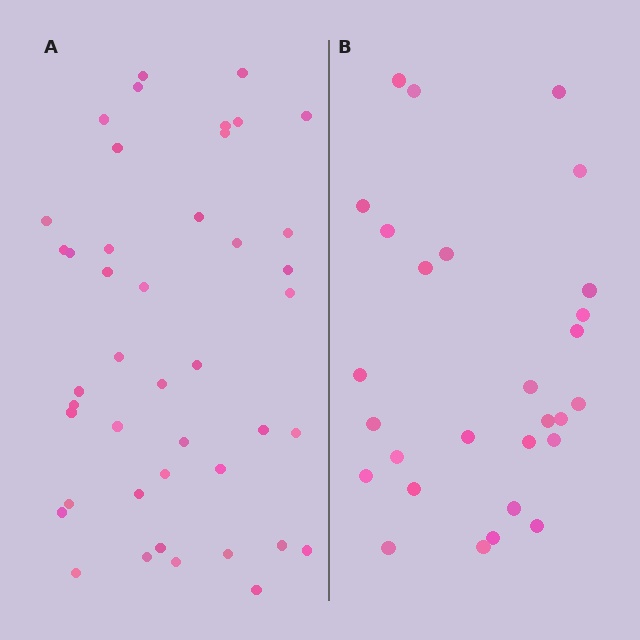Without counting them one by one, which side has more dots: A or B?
Region A (the left region) has more dots.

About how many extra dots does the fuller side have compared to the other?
Region A has approximately 15 more dots than region B.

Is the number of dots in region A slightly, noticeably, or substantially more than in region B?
Region A has substantially more. The ratio is roughly 1.5 to 1.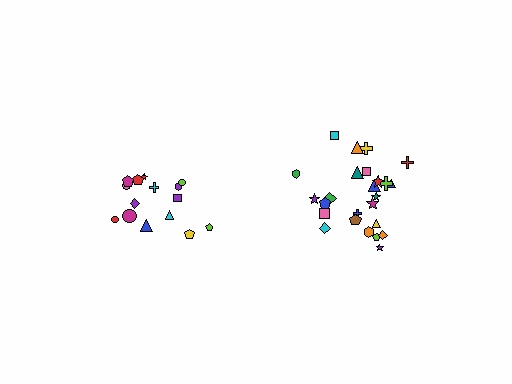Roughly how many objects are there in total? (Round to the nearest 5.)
Roughly 40 objects in total.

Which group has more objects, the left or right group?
The right group.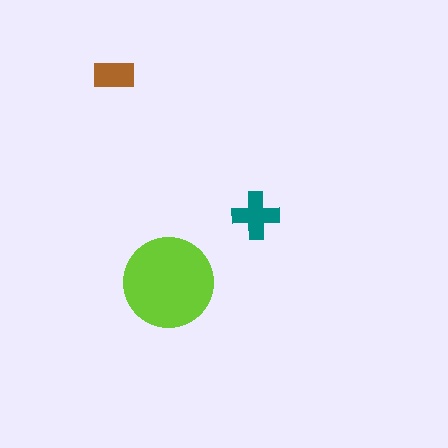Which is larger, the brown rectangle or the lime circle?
The lime circle.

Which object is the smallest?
The brown rectangle.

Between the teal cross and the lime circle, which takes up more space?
The lime circle.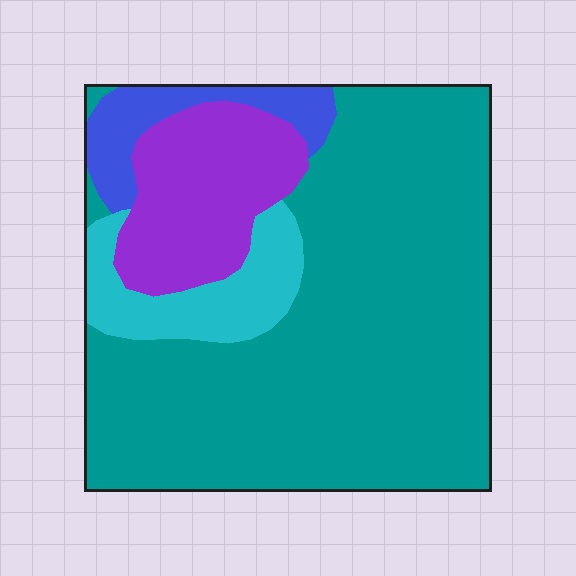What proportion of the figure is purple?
Purple takes up less than a quarter of the figure.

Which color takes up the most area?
Teal, at roughly 65%.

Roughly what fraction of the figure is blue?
Blue takes up about one tenth (1/10) of the figure.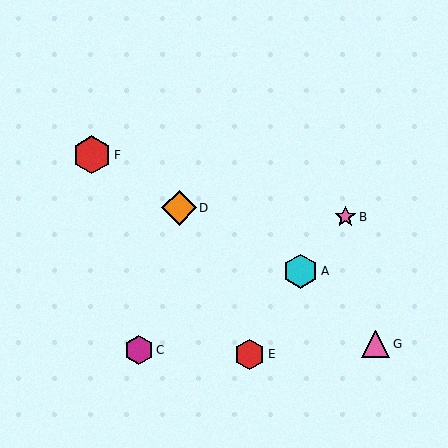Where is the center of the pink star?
The center of the pink star is at (345, 217).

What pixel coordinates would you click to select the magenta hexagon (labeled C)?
Click at (139, 350) to select the magenta hexagon C.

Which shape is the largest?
The red hexagon (labeled F) is the largest.